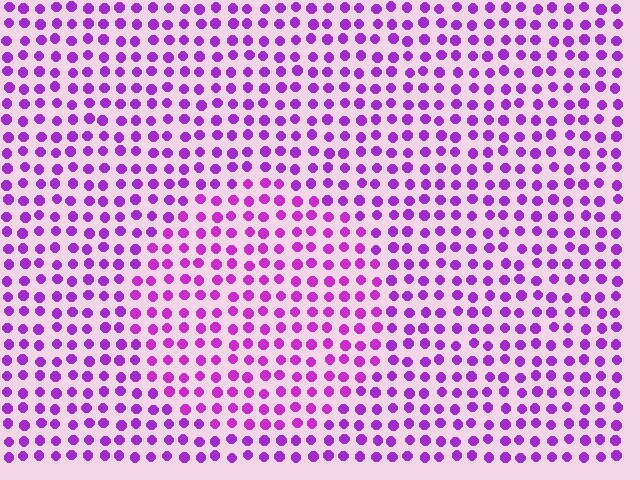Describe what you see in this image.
The image is filled with small purple elements in a uniform arrangement. A circle-shaped region is visible where the elements are tinted to a slightly different hue, forming a subtle color boundary.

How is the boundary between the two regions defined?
The boundary is defined purely by a slight shift in hue (about 16 degrees). Spacing, size, and orientation are identical on both sides.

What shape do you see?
I see a circle.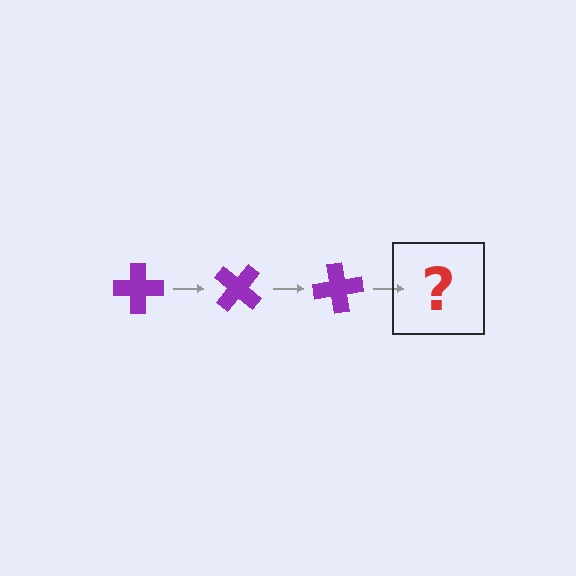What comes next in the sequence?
The next element should be a purple cross rotated 120 degrees.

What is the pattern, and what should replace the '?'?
The pattern is that the cross rotates 40 degrees each step. The '?' should be a purple cross rotated 120 degrees.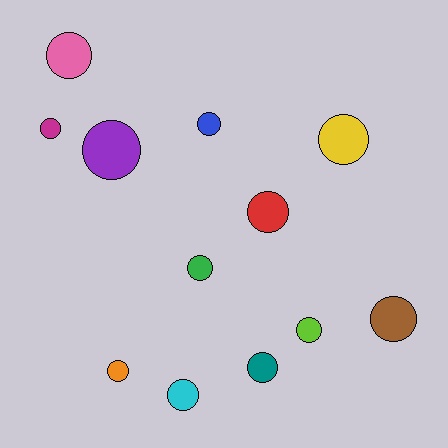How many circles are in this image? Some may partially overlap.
There are 12 circles.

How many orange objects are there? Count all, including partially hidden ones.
There is 1 orange object.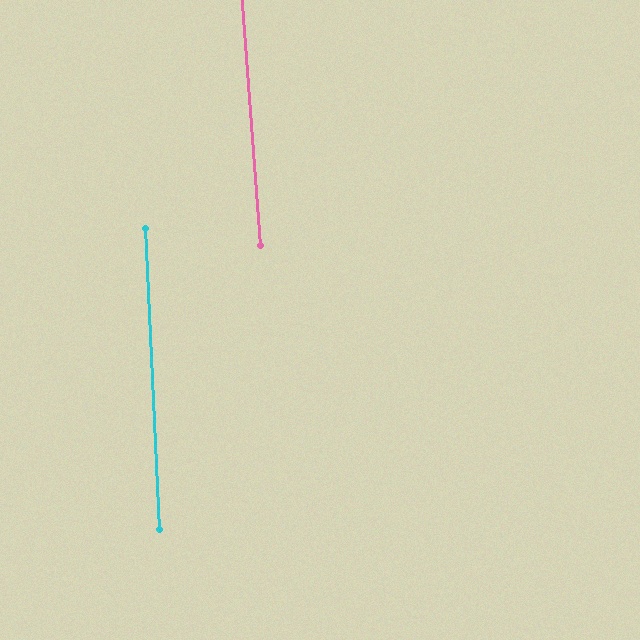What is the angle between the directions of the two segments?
Approximately 2 degrees.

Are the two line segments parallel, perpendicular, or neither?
Parallel — their directions differ by only 1.6°.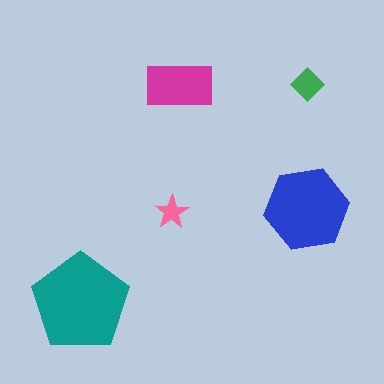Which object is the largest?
The teal pentagon.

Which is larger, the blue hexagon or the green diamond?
The blue hexagon.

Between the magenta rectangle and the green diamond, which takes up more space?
The magenta rectangle.